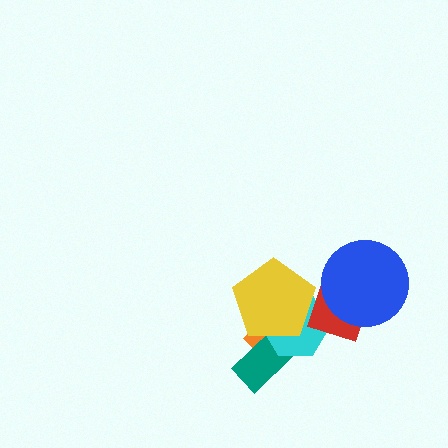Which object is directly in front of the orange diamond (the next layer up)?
The teal rectangle is directly in front of the orange diamond.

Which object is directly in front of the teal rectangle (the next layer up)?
The cyan hexagon is directly in front of the teal rectangle.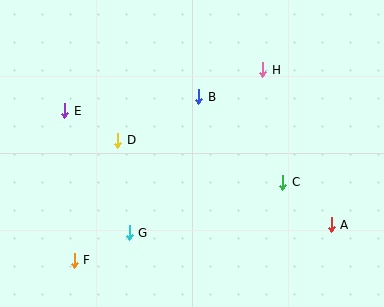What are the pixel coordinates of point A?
Point A is at (331, 225).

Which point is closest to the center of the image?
Point B at (199, 97) is closest to the center.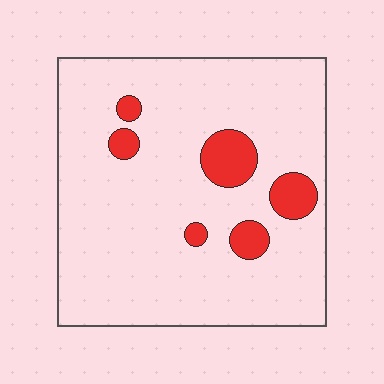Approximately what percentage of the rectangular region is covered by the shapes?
Approximately 10%.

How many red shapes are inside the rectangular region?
6.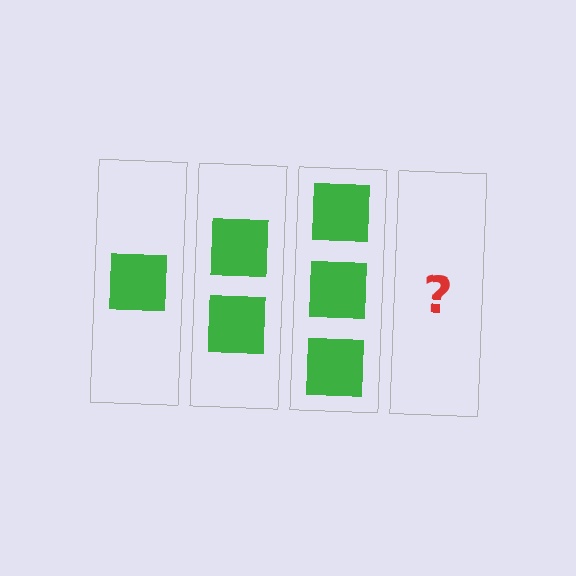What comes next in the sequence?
The next element should be 4 squares.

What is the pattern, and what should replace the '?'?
The pattern is that each step adds one more square. The '?' should be 4 squares.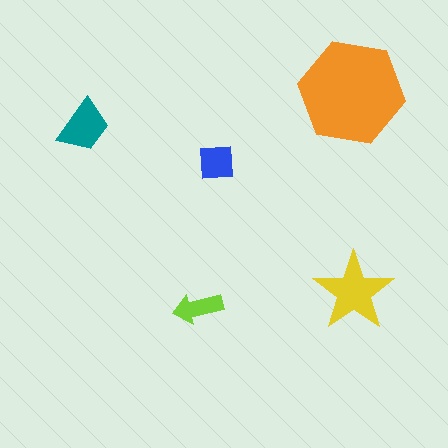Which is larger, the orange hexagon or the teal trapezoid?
The orange hexagon.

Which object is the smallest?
The lime arrow.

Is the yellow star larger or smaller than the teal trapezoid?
Larger.